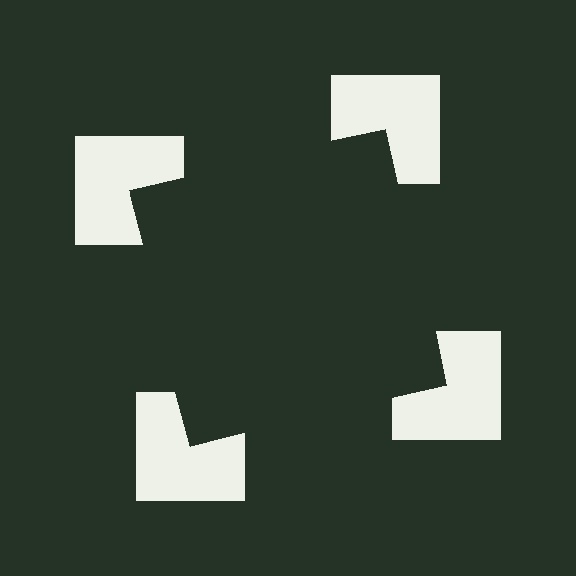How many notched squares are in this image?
There are 4 — one at each vertex of the illusory square.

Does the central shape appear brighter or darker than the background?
It typically appears slightly darker than the background, even though no actual brightness change is drawn.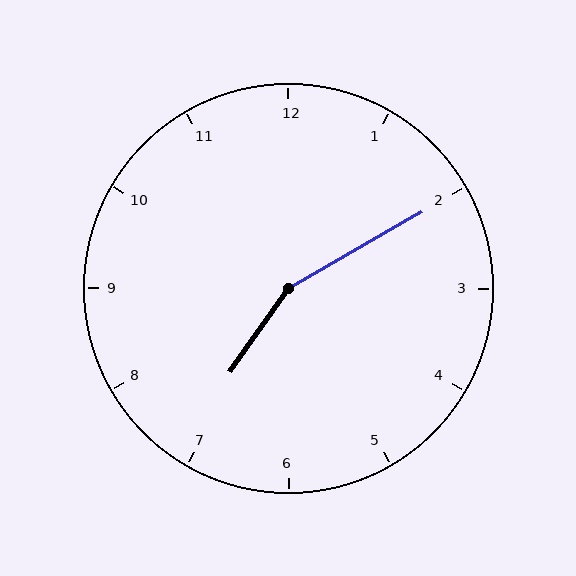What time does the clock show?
7:10.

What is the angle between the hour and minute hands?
Approximately 155 degrees.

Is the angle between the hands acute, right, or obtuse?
It is obtuse.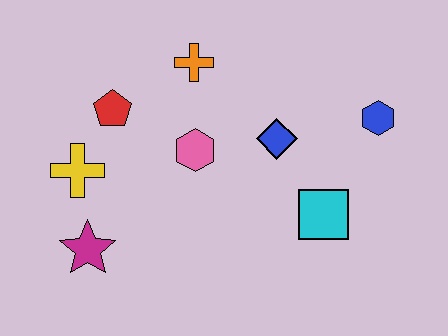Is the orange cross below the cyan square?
No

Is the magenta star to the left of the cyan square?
Yes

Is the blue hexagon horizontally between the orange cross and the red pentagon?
No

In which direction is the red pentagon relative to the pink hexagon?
The red pentagon is to the left of the pink hexagon.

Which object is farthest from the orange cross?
The magenta star is farthest from the orange cross.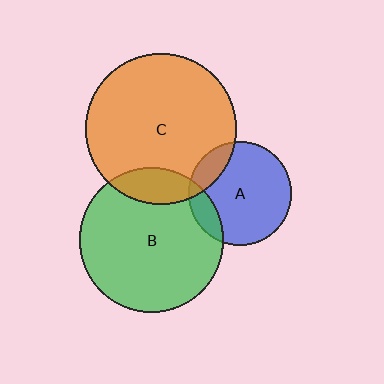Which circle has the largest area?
Circle C (orange).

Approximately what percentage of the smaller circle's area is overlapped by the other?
Approximately 15%.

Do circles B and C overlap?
Yes.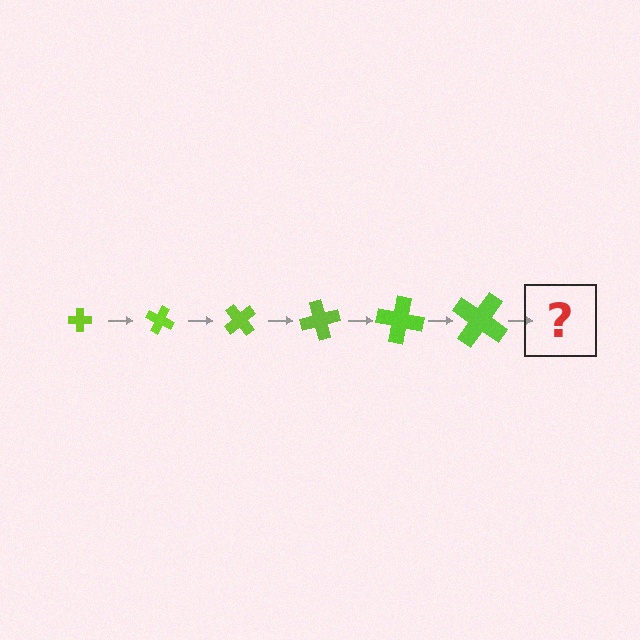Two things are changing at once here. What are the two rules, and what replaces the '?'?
The two rules are that the cross grows larger each step and it rotates 25 degrees each step. The '?' should be a cross, larger than the previous one and rotated 150 degrees from the start.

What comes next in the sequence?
The next element should be a cross, larger than the previous one and rotated 150 degrees from the start.